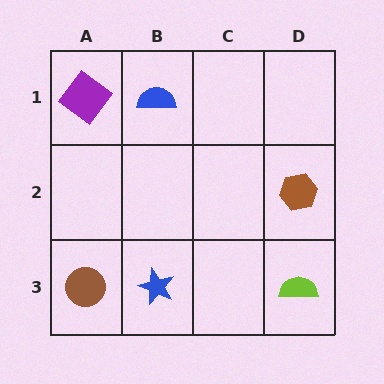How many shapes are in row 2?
1 shape.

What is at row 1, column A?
A purple diamond.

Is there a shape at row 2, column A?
No, that cell is empty.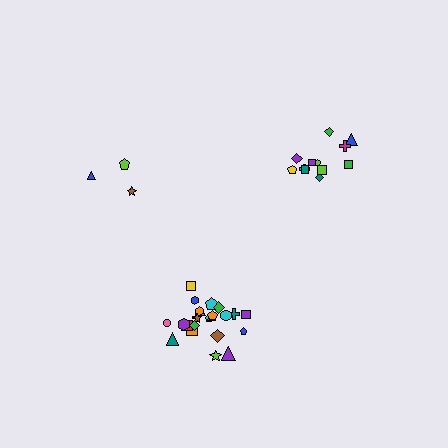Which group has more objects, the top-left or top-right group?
The top-right group.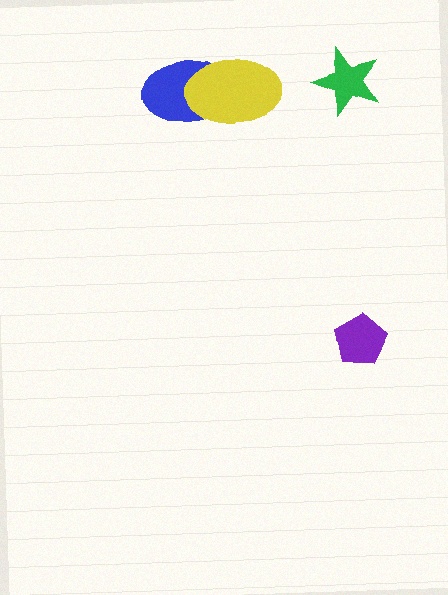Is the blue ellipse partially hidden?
Yes, it is partially covered by another shape.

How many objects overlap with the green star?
0 objects overlap with the green star.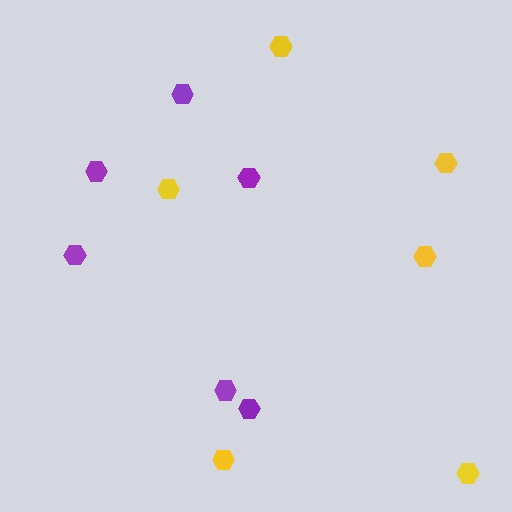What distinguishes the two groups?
There are 2 groups: one group of yellow hexagons (6) and one group of purple hexagons (6).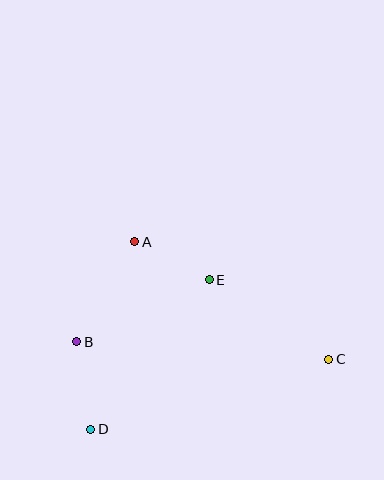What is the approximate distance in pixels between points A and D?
The distance between A and D is approximately 193 pixels.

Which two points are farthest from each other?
Points B and C are farthest from each other.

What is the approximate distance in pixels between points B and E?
The distance between B and E is approximately 146 pixels.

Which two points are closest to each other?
Points A and E are closest to each other.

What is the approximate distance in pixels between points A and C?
The distance between A and C is approximately 227 pixels.